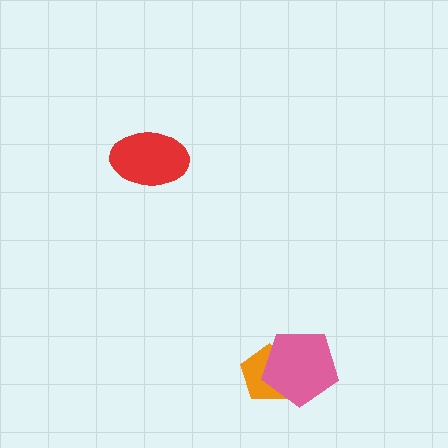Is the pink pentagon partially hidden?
No, no other shape covers it.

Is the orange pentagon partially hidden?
Yes, it is partially covered by another shape.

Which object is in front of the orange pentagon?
The pink pentagon is in front of the orange pentagon.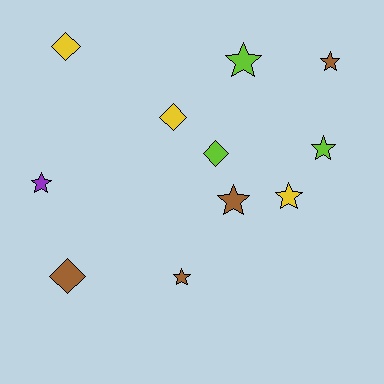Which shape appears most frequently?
Star, with 7 objects.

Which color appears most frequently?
Brown, with 4 objects.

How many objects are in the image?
There are 11 objects.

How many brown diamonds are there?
There is 1 brown diamond.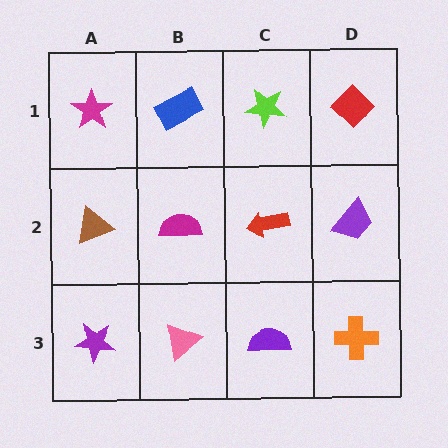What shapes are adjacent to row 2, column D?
A red diamond (row 1, column D), an orange cross (row 3, column D), a red arrow (row 2, column C).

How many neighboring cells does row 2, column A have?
3.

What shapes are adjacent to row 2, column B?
A blue rectangle (row 1, column B), a pink triangle (row 3, column B), a brown triangle (row 2, column A), a red arrow (row 2, column C).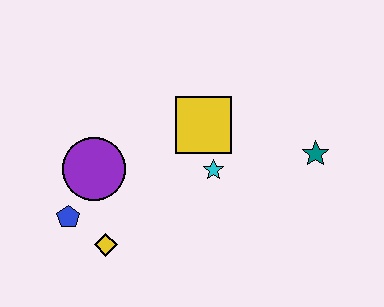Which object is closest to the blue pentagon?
The yellow diamond is closest to the blue pentagon.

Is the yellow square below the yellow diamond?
No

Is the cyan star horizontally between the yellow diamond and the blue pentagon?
No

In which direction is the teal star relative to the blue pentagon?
The teal star is to the right of the blue pentagon.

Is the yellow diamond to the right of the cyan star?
No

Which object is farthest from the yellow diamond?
The teal star is farthest from the yellow diamond.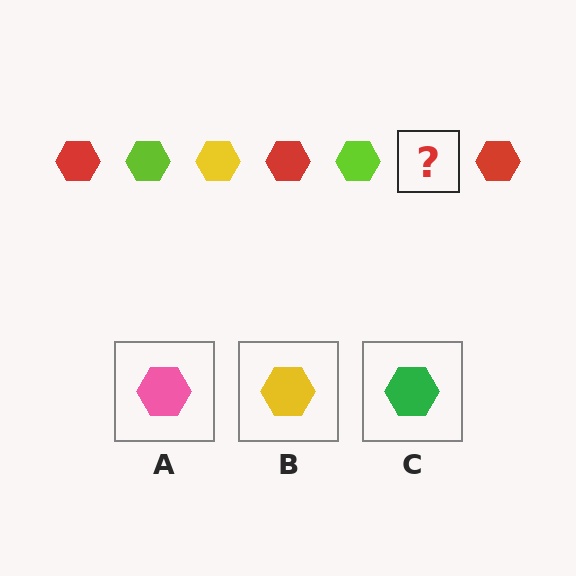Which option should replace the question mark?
Option B.